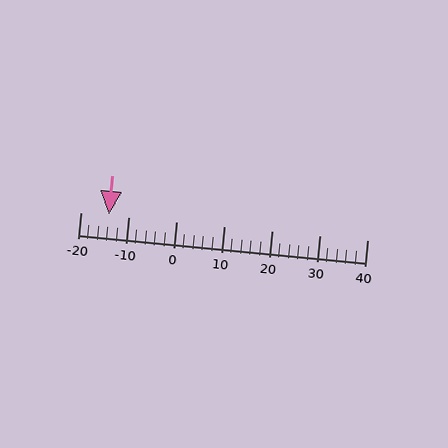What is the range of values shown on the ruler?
The ruler shows values from -20 to 40.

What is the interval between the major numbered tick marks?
The major tick marks are spaced 10 units apart.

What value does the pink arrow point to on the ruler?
The pink arrow points to approximately -14.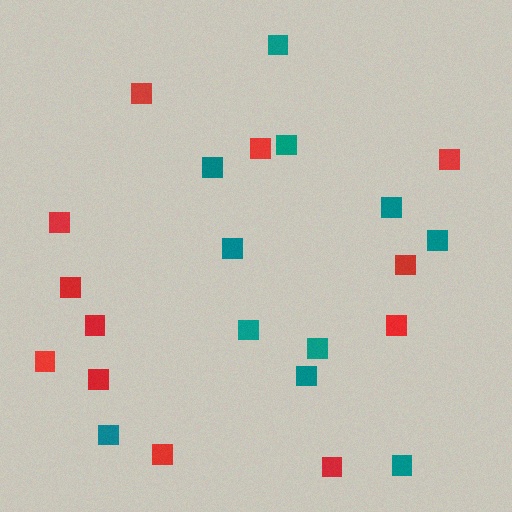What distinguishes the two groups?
There are 2 groups: one group of red squares (12) and one group of teal squares (11).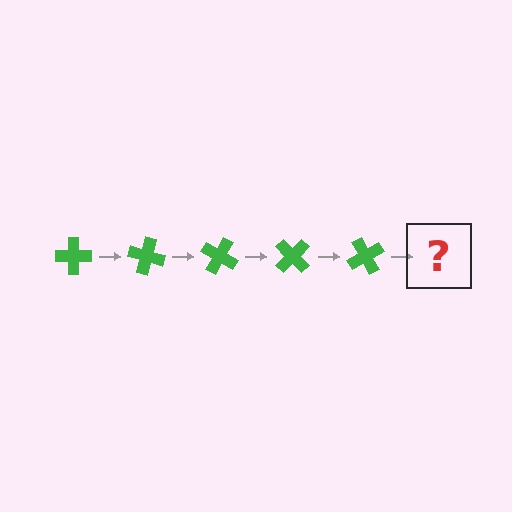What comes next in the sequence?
The next element should be a green cross rotated 75 degrees.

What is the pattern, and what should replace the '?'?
The pattern is that the cross rotates 15 degrees each step. The '?' should be a green cross rotated 75 degrees.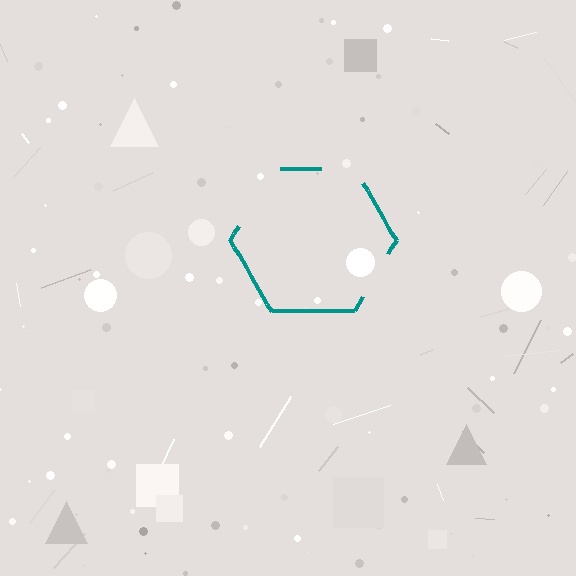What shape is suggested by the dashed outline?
The dashed outline suggests a hexagon.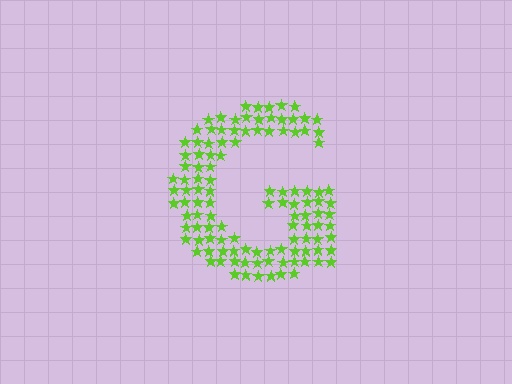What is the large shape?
The large shape is the letter G.